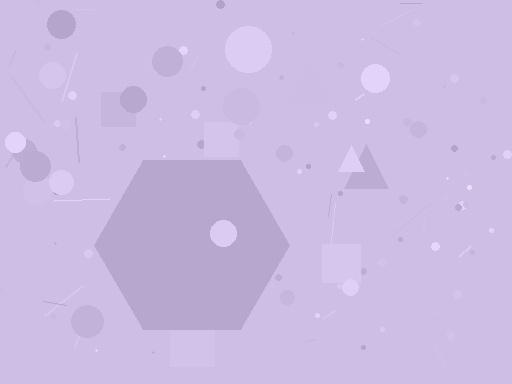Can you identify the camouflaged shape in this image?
The camouflaged shape is a hexagon.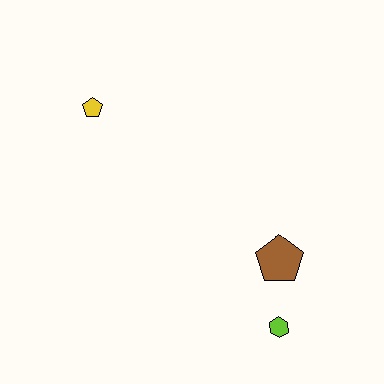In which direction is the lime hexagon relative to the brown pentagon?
The lime hexagon is below the brown pentagon.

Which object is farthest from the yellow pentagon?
The lime hexagon is farthest from the yellow pentagon.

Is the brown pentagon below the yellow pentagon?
Yes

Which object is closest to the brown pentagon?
The lime hexagon is closest to the brown pentagon.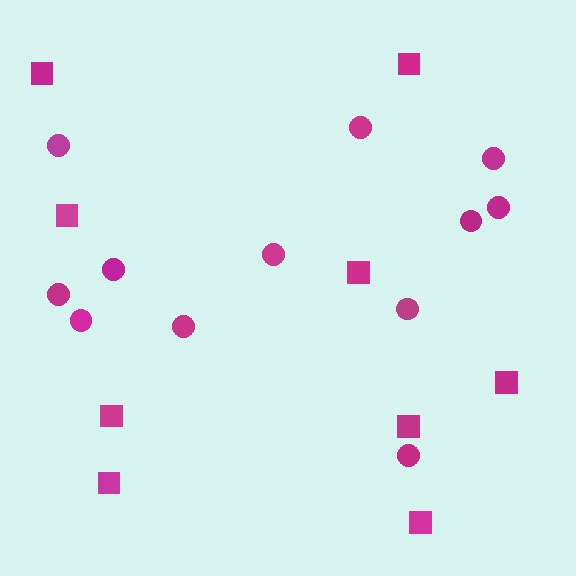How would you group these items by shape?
There are 2 groups: one group of squares (9) and one group of circles (12).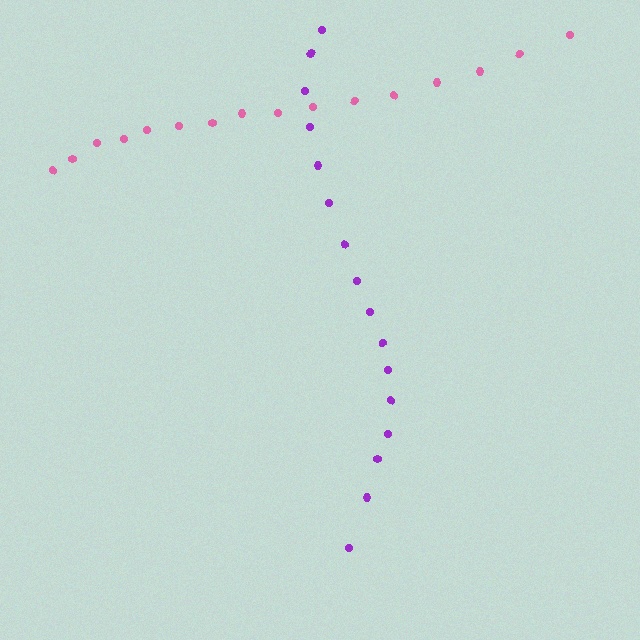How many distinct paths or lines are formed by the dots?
There are 2 distinct paths.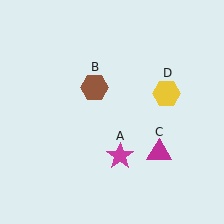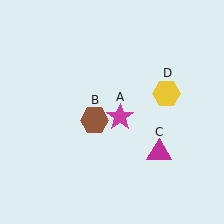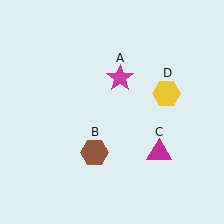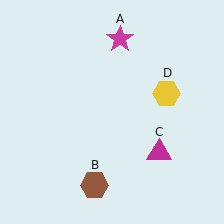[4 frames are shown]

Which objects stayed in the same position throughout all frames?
Magenta triangle (object C) and yellow hexagon (object D) remained stationary.